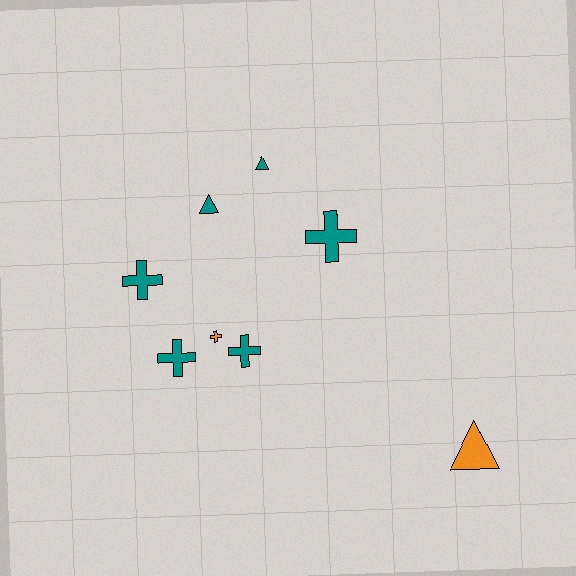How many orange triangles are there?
There is 1 orange triangle.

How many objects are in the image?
There are 8 objects.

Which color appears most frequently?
Teal, with 6 objects.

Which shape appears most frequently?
Cross, with 5 objects.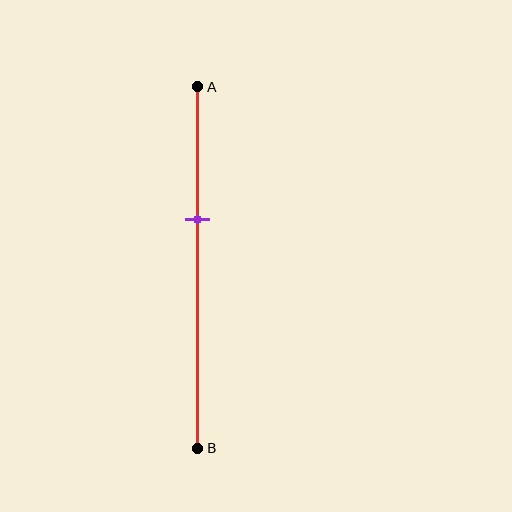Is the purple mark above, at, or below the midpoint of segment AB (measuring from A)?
The purple mark is above the midpoint of segment AB.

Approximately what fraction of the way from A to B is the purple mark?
The purple mark is approximately 35% of the way from A to B.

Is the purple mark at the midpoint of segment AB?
No, the mark is at about 35% from A, not at the 50% midpoint.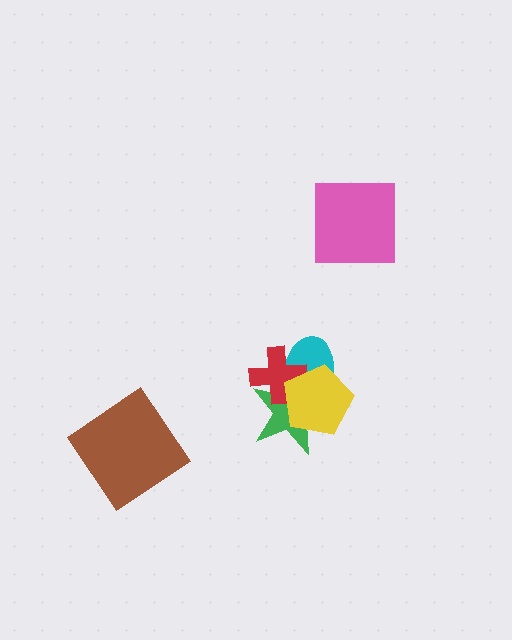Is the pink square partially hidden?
No, no other shape covers it.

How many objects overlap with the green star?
3 objects overlap with the green star.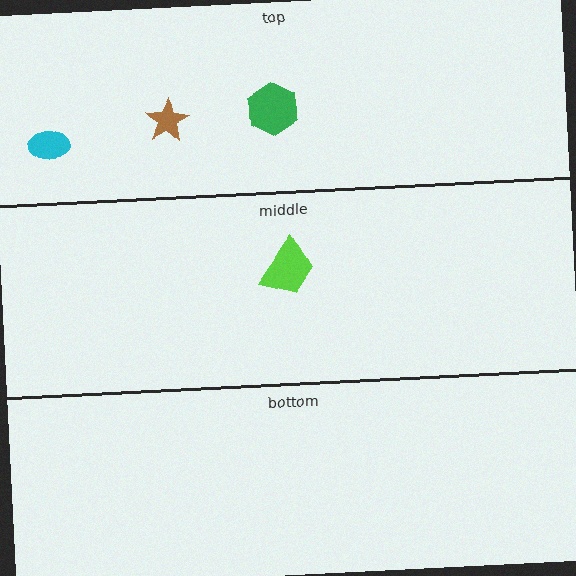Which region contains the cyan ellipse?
The top region.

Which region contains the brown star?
The top region.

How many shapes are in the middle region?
1.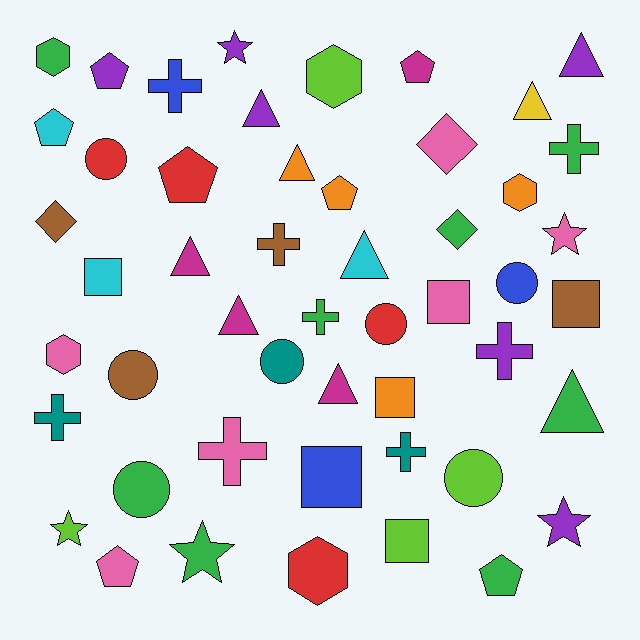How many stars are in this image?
There are 5 stars.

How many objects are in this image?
There are 50 objects.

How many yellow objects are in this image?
There is 1 yellow object.